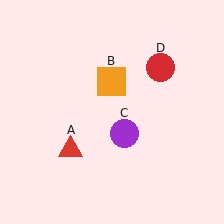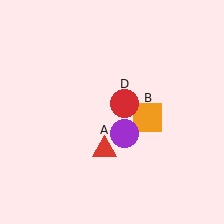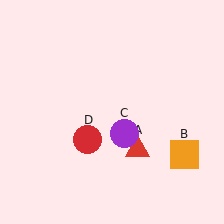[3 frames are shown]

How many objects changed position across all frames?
3 objects changed position: red triangle (object A), orange square (object B), red circle (object D).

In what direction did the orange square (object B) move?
The orange square (object B) moved down and to the right.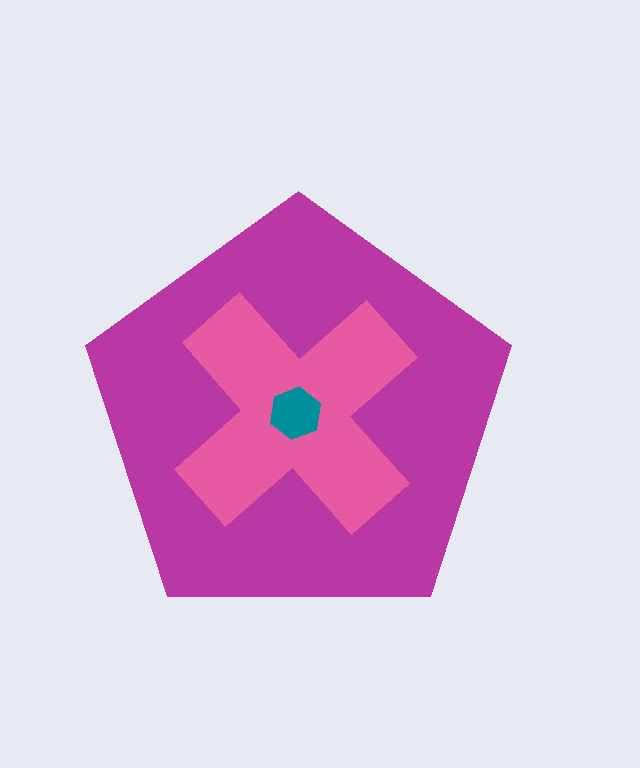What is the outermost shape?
The magenta pentagon.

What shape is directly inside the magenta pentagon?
The pink cross.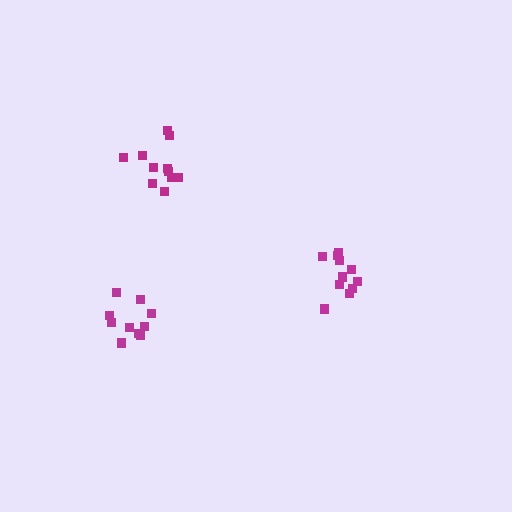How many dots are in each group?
Group 1: 11 dots, Group 2: 11 dots, Group 3: 10 dots (32 total).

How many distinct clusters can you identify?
There are 3 distinct clusters.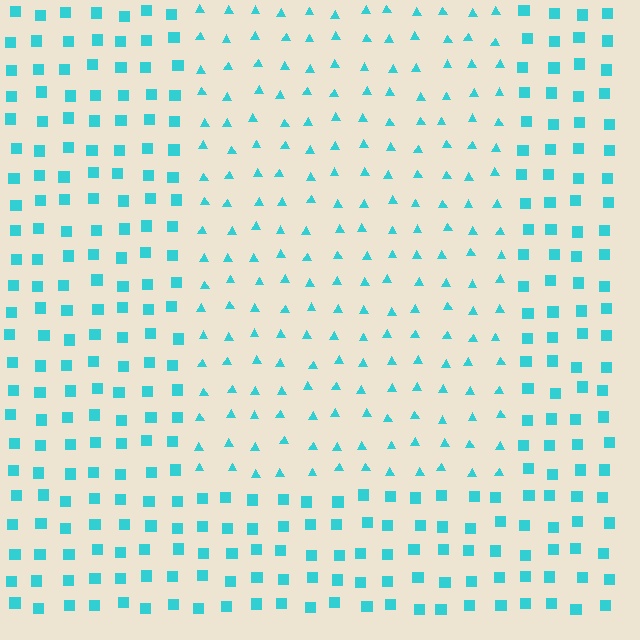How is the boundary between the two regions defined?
The boundary is defined by a change in element shape: triangles inside vs. squares outside. All elements share the same color and spacing.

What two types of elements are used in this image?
The image uses triangles inside the rectangle region and squares outside it.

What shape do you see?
I see a rectangle.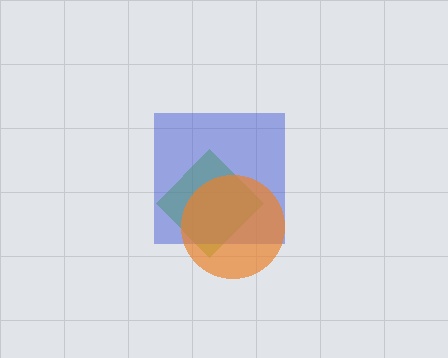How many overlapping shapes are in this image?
There are 3 overlapping shapes in the image.